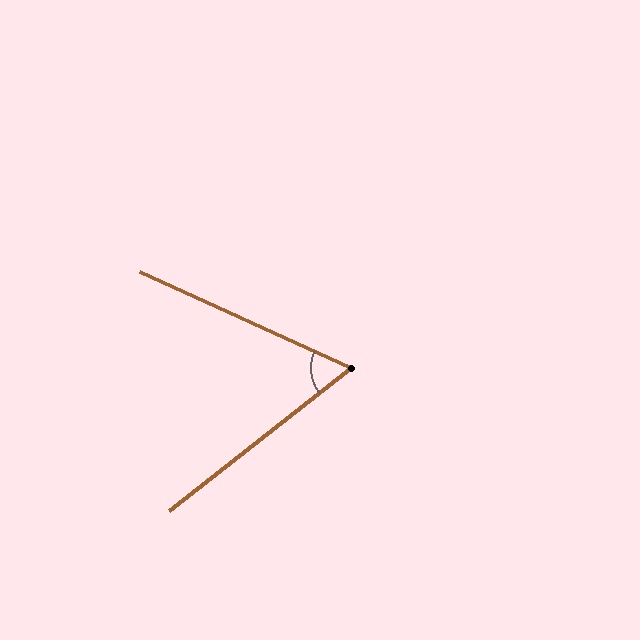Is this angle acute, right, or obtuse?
It is acute.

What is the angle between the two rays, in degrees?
Approximately 62 degrees.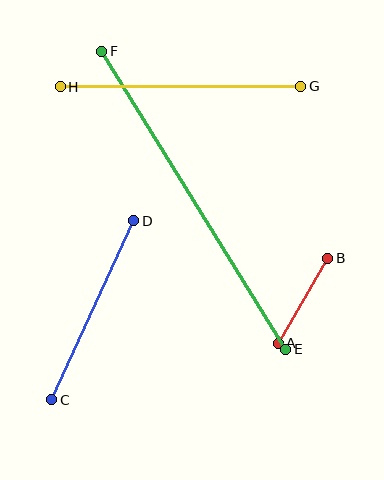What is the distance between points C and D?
The distance is approximately 197 pixels.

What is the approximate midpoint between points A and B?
The midpoint is at approximately (303, 301) pixels.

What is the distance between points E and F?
The distance is approximately 350 pixels.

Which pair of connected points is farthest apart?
Points E and F are farthest apart.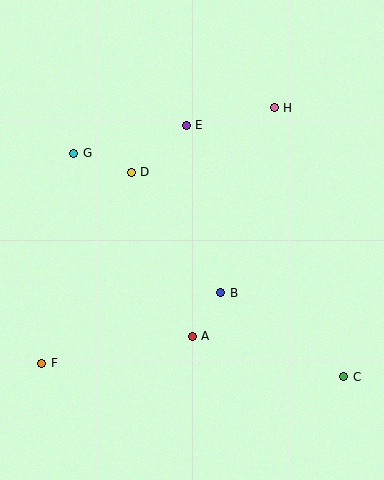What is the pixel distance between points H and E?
The distance between H and E is 89 pixels.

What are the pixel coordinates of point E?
Point E is at (186, 125).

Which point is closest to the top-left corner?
Point G is closest to the top-left corner.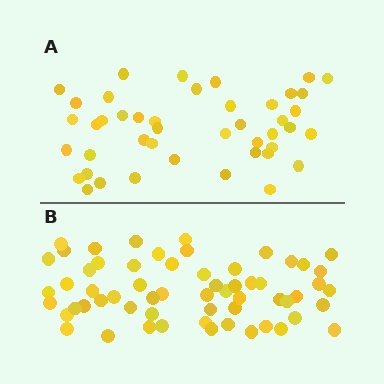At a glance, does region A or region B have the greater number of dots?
Region B (the bottom region) has more dots.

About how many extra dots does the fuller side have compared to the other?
Region B has approximately 15 more dots than region A.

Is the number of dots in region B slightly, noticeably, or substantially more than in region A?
Region B has noticeably more, but not dramatically so. The ratio is roughly 1.4 to 1.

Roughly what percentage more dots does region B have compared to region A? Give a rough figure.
About 35% more.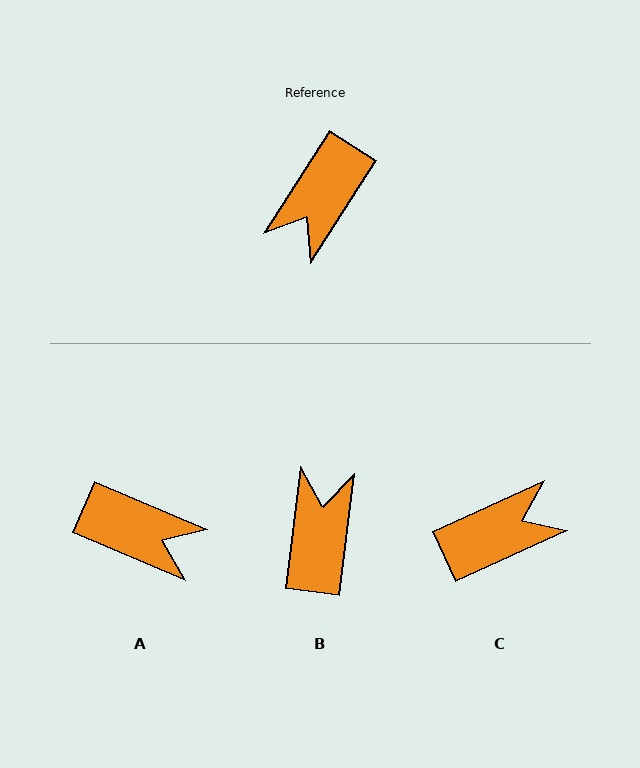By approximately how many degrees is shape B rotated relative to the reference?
Approximately 154 degrees clockwise.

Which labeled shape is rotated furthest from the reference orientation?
B, about 154 degrees away.